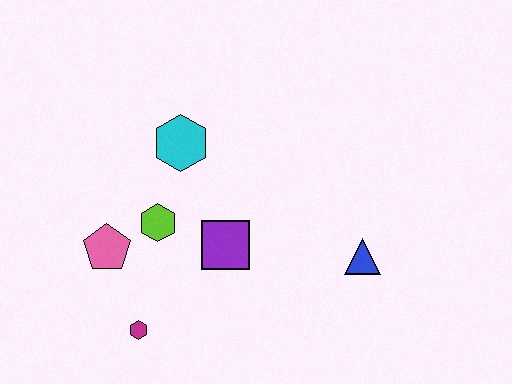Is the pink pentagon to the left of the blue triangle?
Yes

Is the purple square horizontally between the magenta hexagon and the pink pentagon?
No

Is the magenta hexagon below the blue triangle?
Yes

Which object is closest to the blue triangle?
The purple square is closest to the blue triangle.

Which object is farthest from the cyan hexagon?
The blue triangle is farthest from the cyan hexagon.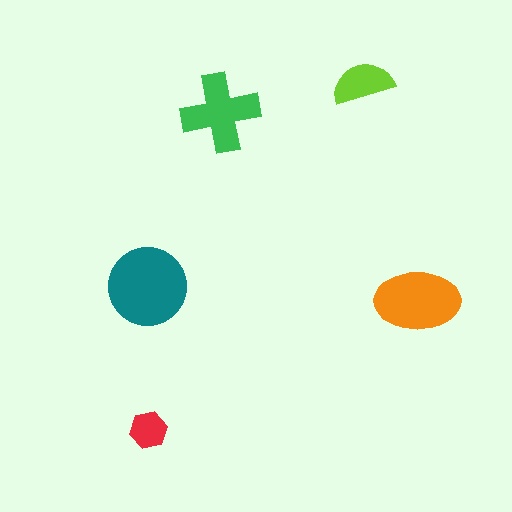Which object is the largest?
The teal circle.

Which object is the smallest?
The red hexagon.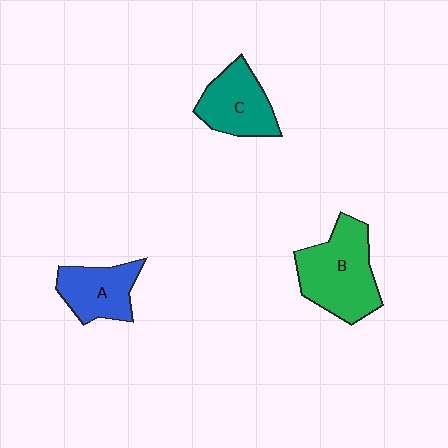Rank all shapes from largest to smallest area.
From largest to smallest: B (green), C (teal), A (blue).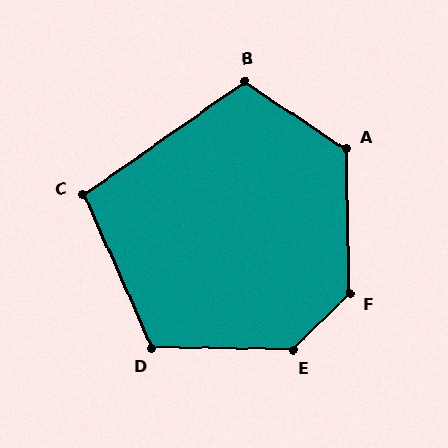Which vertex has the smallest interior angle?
C, at approximately 101 degrees.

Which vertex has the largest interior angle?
E, at approximately 134 degrees.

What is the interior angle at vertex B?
Approximately 112 degrees (obtuse).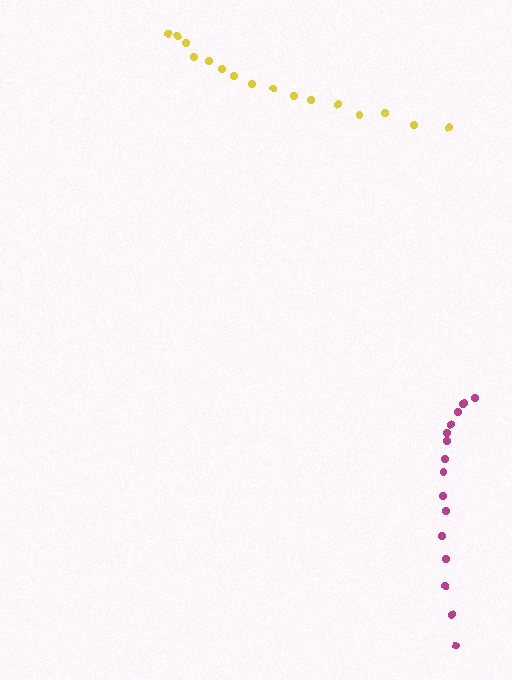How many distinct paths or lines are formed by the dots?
There are 2 distinct paths.